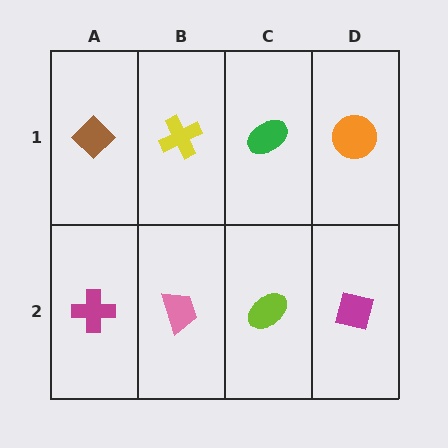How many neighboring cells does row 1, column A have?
2.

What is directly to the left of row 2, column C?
A pink trapezoid.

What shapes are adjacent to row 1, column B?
A pink trapezoid (row 2, column B), a brown diamond (row 1, column A), a green ellipse (row 1, column C).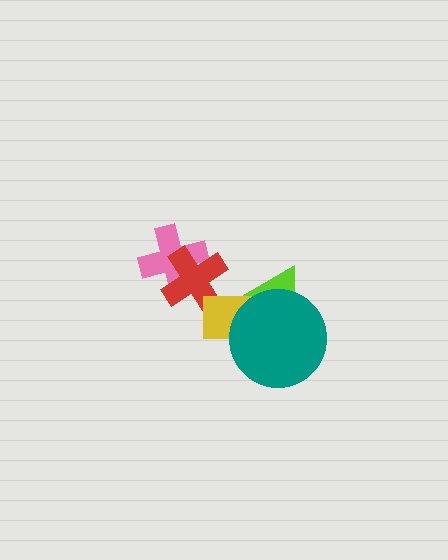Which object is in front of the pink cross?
The red cross is in front of the pink cross.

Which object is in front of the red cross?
The yellow rectangle is in front of the red cross.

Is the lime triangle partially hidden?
Yes, it is partially covered by another shape.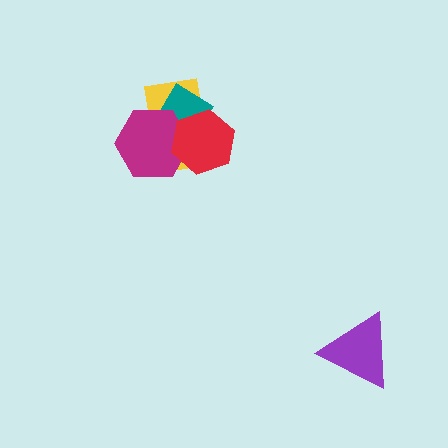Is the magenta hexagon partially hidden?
Yes, it is partially covered by another shape.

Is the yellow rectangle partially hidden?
Yes, it is partially covered by another shape.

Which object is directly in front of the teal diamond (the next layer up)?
The magenta hexagon is directly in front of the teal diamond.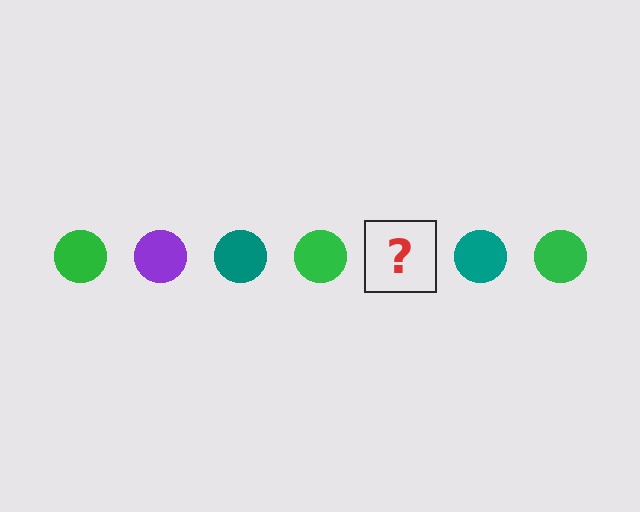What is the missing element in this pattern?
The missing element is a purple circle.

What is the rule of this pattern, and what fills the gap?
The rule is that the pattern cycles through green, purple, teal circles. The gap should be filled with a purple circle.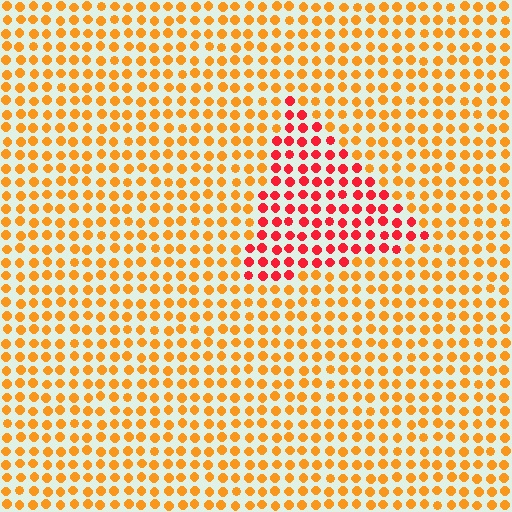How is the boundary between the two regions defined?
The boundary is defined purely by a slight shift in hue (about 40 degrees). Spacing, size, and orientation are identical on both sides.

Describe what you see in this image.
The image is filled with small orange elements in a uniform arrangement. A triangle-shaped region is visible where the elements are tinted to a slightly different hue, forming a subtle color boundary.